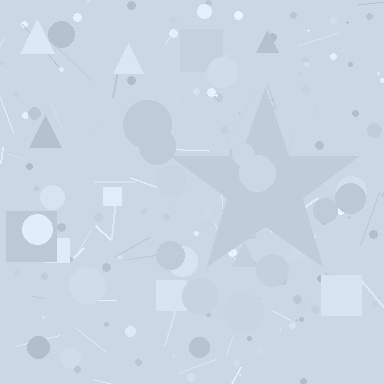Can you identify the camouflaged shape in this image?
The camouflaged shape is a star.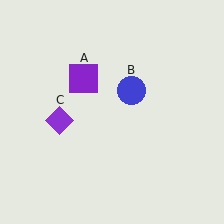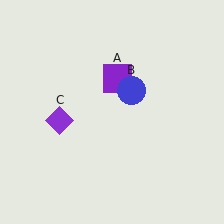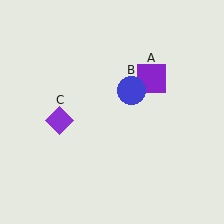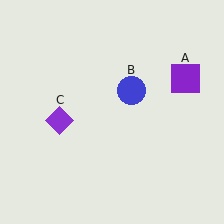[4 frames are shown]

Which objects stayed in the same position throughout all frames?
Blue circle (object B) and purple diamond (object C) remained stationary.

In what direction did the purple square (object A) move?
The purple square (object A) moved right.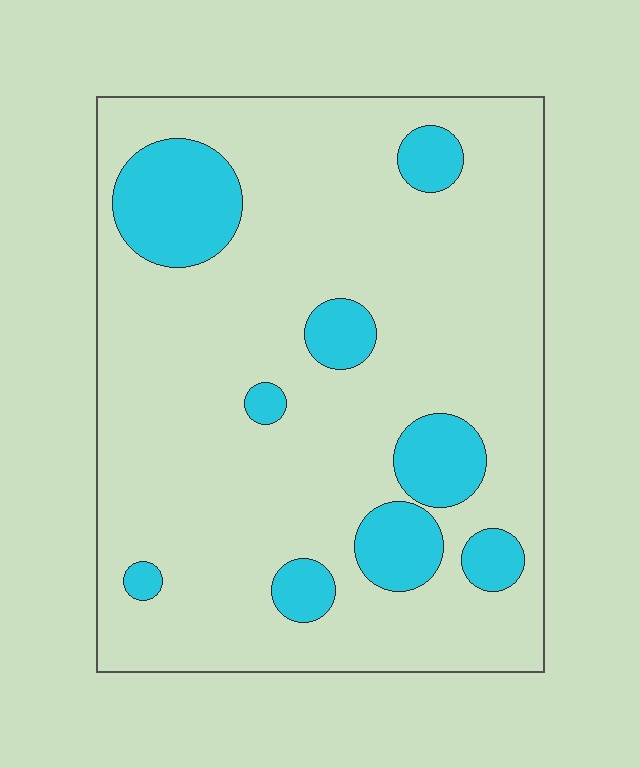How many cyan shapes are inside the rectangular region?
9.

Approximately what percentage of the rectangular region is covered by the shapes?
Approximately 15%.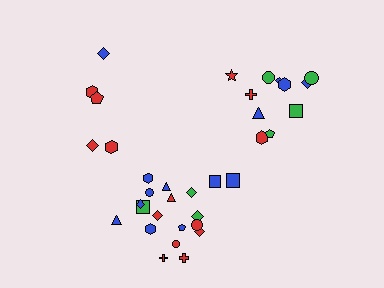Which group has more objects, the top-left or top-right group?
The top-right group.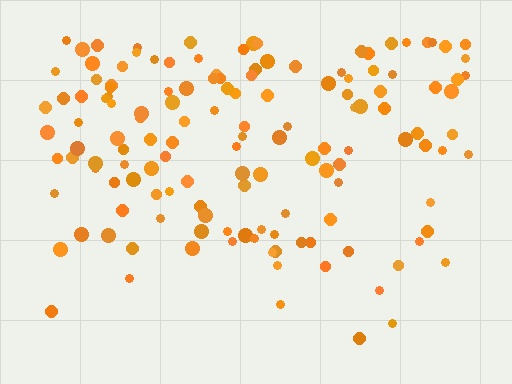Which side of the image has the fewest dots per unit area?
The bottom.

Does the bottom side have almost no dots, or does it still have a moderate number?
Still a moderate number, just noticeably fewer than the top.